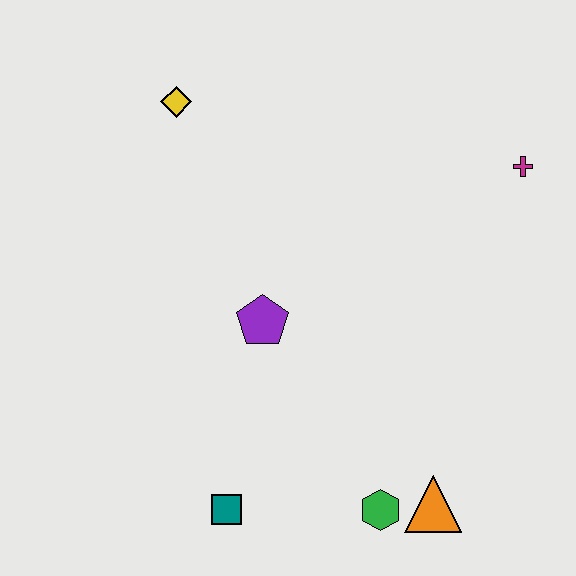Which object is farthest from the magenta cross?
The teal square is farthest from the magenta cross.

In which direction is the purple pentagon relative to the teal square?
The purple pentagon is above the teal square.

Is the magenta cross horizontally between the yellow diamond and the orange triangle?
No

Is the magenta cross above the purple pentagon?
Yes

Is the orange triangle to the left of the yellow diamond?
No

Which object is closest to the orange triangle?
The green hexagon is closest to the orange triangle.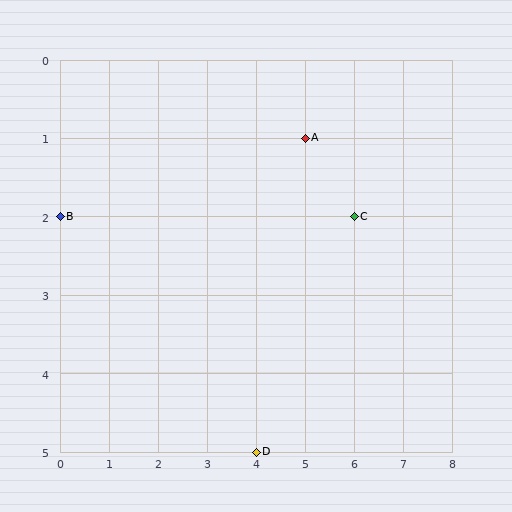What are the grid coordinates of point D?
Point D is at grid coordinates (4, 5).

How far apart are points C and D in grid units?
Points C and D are 2 columns and 3 rows apart (about 3.6 grid units diagonally).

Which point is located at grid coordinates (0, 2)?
Point B is at (0, 2).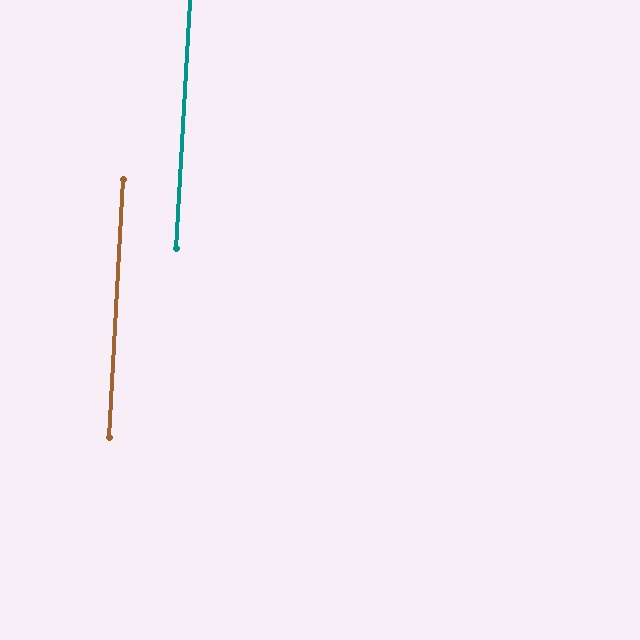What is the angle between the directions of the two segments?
Approximately 0 degrees.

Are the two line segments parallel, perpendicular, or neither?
Parallel — their directions differ by only 0.2°.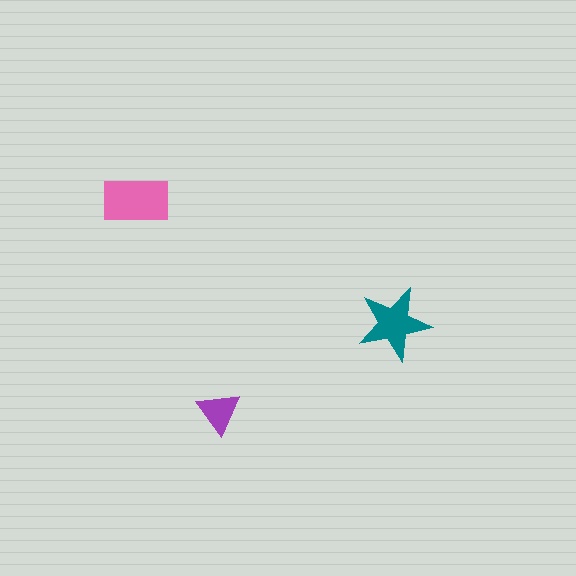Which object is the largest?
The pink rectangle.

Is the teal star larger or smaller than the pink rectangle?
Smaller.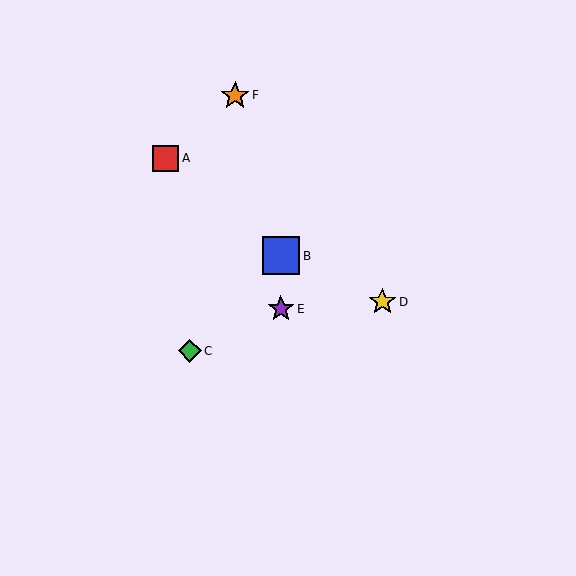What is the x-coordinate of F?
Object F is at x≈235.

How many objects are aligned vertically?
2 objects (B, E) are aligned vertically.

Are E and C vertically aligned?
No, E is at x≈281 and C is at x≈190.